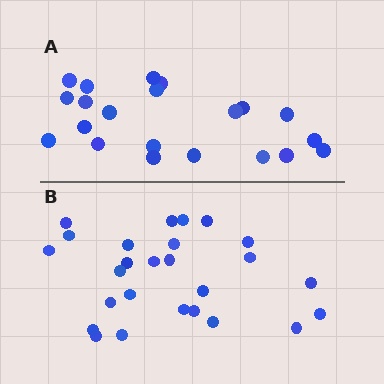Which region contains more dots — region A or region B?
Region B (the bottom region) has more dots.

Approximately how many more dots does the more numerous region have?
Region B has about 5 more dots than region A.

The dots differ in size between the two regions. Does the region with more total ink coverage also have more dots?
No. Region A has more total ink coverage because its dots are larger, but region B actually contains more individual dots. Total area can be misleading — the number of items is what matters here.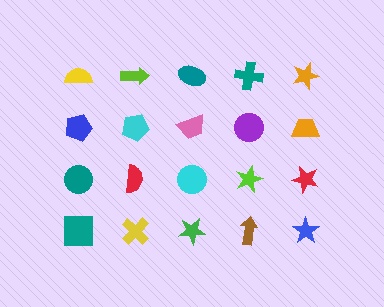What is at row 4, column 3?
A green star.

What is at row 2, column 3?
A pink trapezoid.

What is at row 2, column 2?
A cyan pentagon.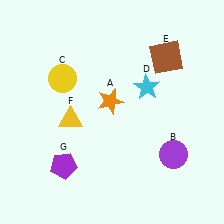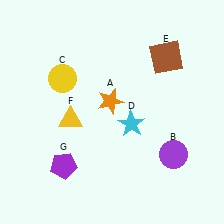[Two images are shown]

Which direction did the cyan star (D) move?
The cyan star (D) moved down.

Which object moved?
The cyan star (D) moved down.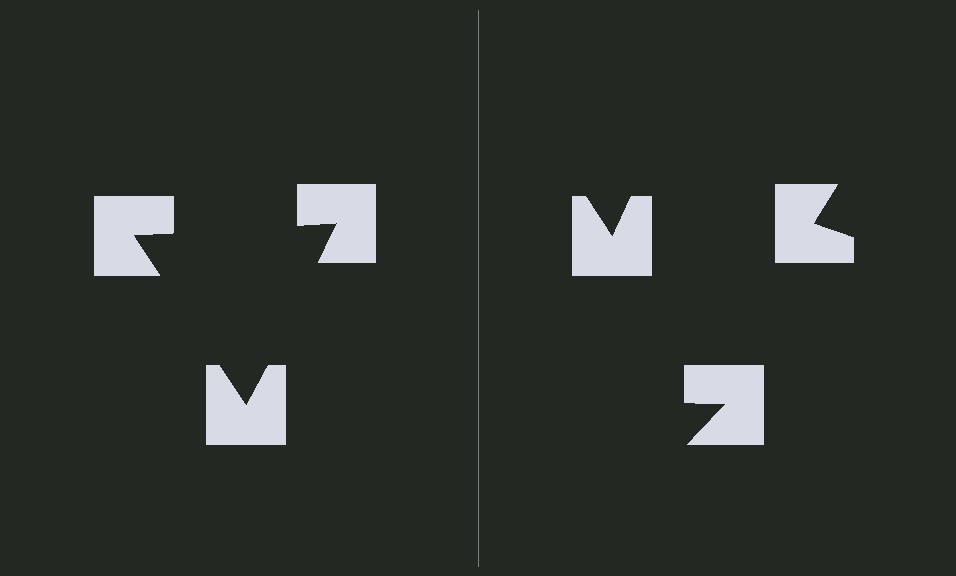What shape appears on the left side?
An illusory triangle.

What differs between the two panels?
The notched squares are positioned identically on both sides; only the wedge orientations differ. On the left they align to a triangle; on the right they are misaligned.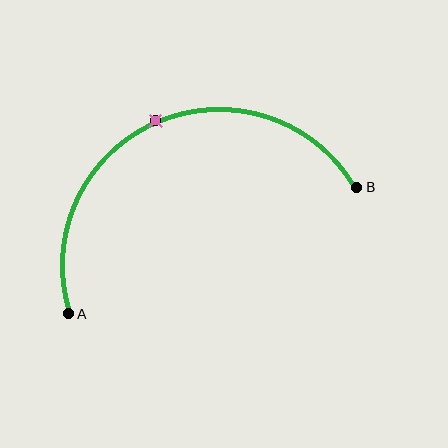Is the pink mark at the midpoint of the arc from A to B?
Yes. The pink mark lies on the arc at equal arc-length from both A and B — it is the arc midpoint.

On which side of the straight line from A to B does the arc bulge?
The arc bulges above the straight line connecting A and B.